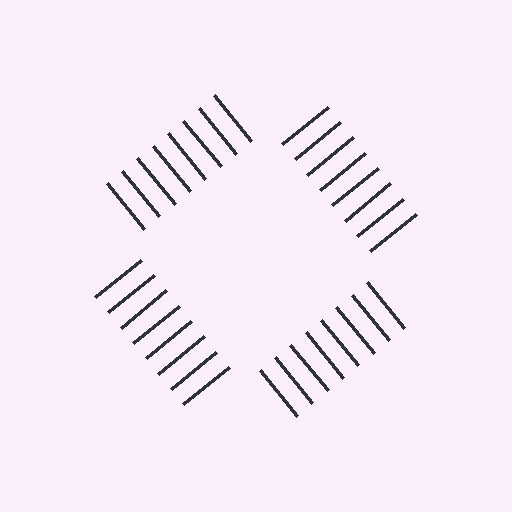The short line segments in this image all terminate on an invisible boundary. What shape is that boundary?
An illusory square — the line segments terminate on its edges but no continuous stroke is drawn.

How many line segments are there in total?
32 — 8 along each of the 4 edges.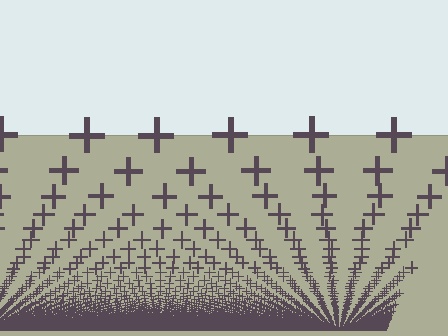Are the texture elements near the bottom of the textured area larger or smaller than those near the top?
Smaller. The gradient is inverted — elements near the bottom are smaller and denser.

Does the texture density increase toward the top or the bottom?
Density increases toward the bottom.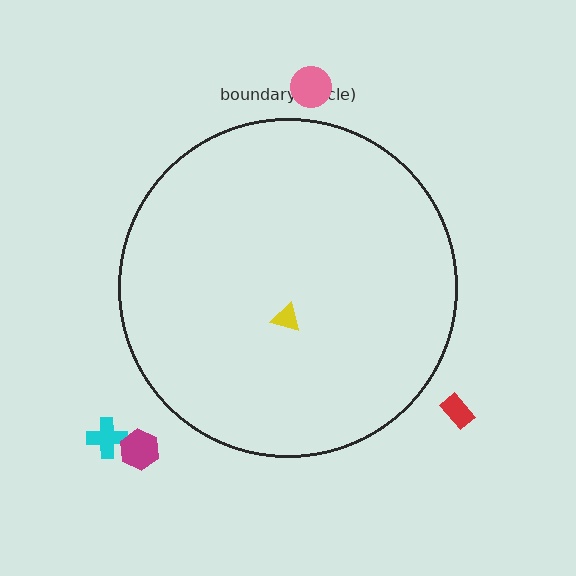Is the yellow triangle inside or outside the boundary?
Inside.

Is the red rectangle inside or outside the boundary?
Outside.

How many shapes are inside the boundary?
1 inside, 4 outside.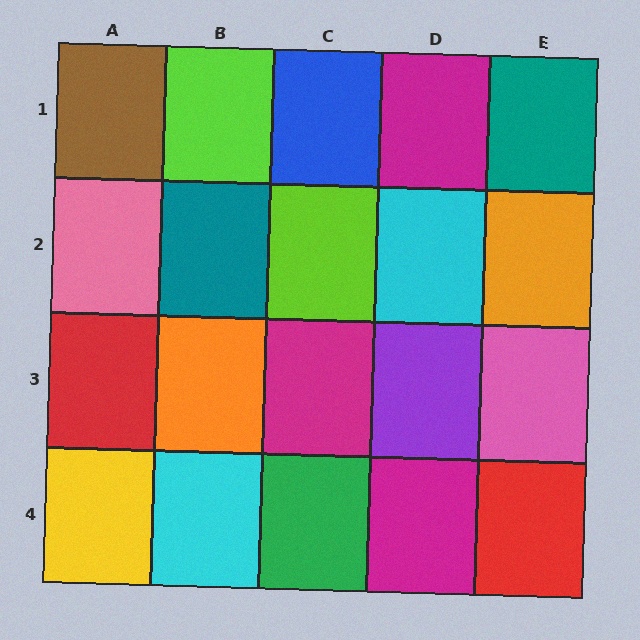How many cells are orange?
2 cells are orange.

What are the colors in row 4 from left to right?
Yellow, cyan, green, magenta, red.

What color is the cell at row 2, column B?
Teal.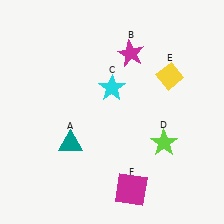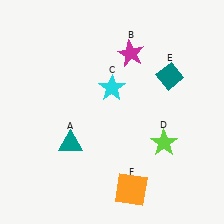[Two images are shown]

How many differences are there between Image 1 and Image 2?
There are 2 differences between the two images.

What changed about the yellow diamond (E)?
In Image 1, E is yellow. In Image 2, it changed to teal.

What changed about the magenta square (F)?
In Image 1, F is magenta. In Image 2, it changed to orange.